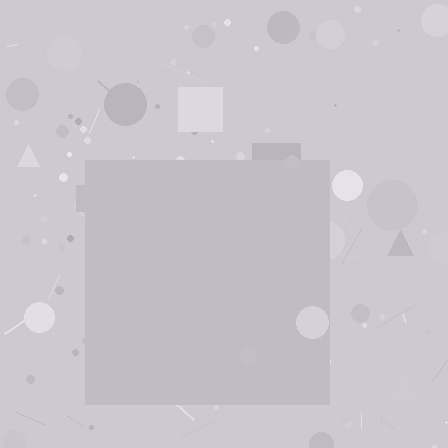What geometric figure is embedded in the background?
A square is embedded in the background.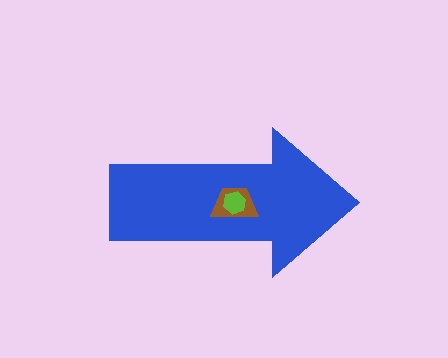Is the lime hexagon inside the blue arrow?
Yes.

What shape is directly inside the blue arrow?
The brown trapezoid.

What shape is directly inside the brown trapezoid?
The lime hexagon.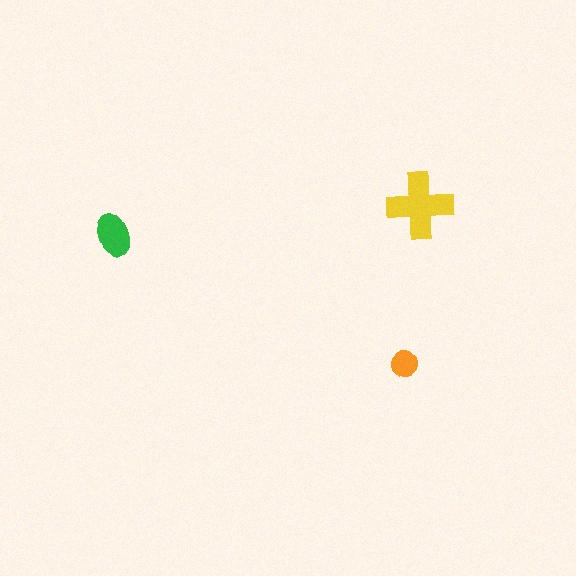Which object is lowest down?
The orange circle is bottommost.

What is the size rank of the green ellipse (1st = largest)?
2nd.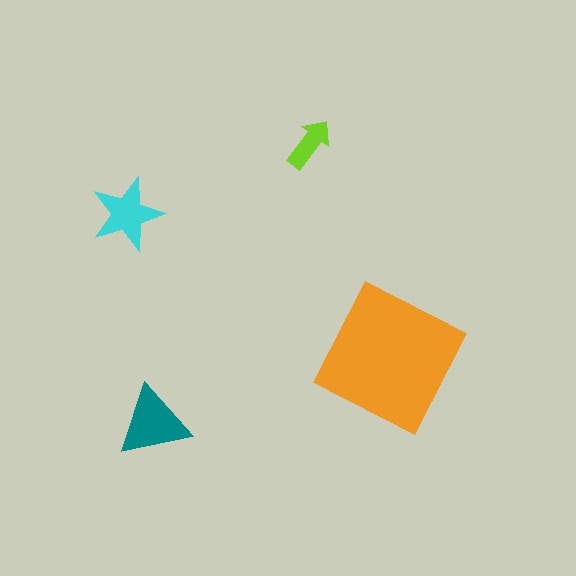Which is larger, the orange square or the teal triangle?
The orange square.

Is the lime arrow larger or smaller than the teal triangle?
Smaller.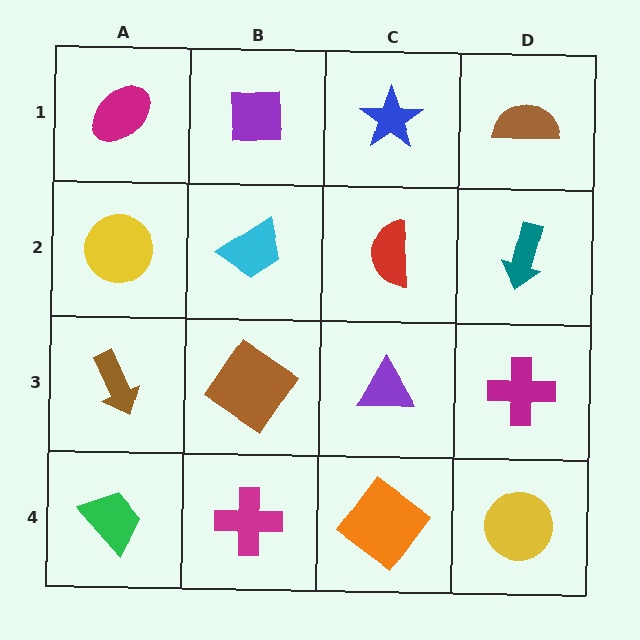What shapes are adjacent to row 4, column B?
A brown diamond (row 3, column B), a green trapezoid (row 4, column A), an orange diamond (row 4, column C).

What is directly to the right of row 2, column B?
A red semicircle.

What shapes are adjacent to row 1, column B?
A cyan trapezoid (row 2, column B), a magenta ellipse (row 1, column A), a blue star (row 1, column C).